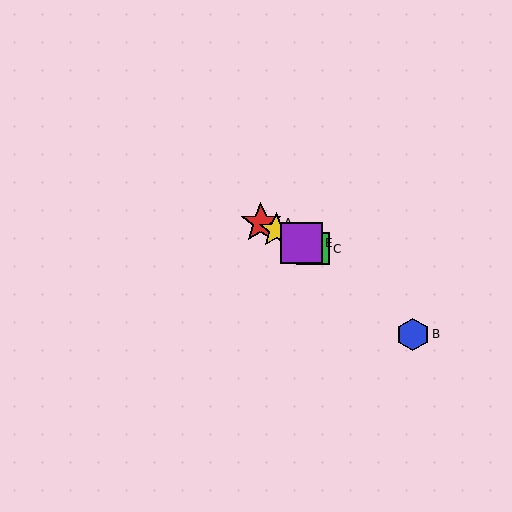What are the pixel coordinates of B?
Object B is at (413, 334).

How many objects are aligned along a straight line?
4 objects (A, C, D, E) are aligned along a straight line.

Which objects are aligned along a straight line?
Objects A, C, D, E are aligned along a straight line.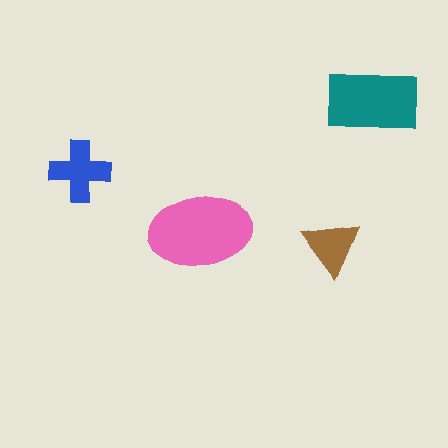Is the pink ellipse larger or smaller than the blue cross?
Larger.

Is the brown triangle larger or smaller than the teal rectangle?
Smaller.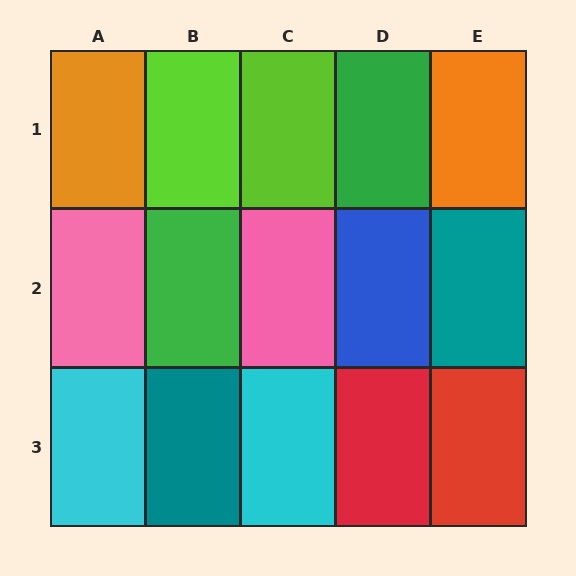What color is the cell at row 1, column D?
Green.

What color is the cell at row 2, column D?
Blue.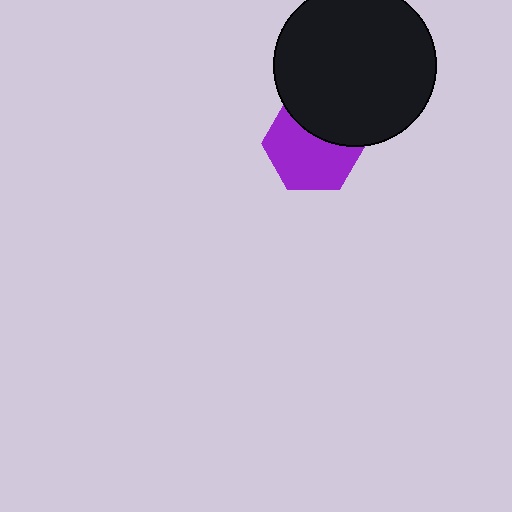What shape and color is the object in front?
The object in front is a black circle.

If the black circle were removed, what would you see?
You would see the complete purple hexagon.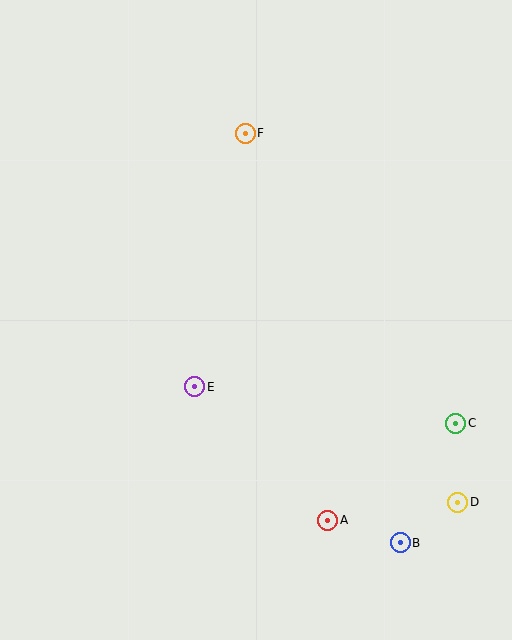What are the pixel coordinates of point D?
Point D is at (458, 502).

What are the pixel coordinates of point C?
Point C is at (456, 423).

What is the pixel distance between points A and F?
The distance between A and F is 396 pixels.